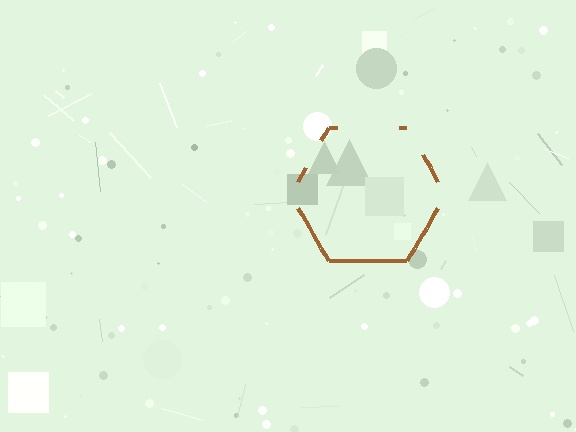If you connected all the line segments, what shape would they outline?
They would outline a hexagon.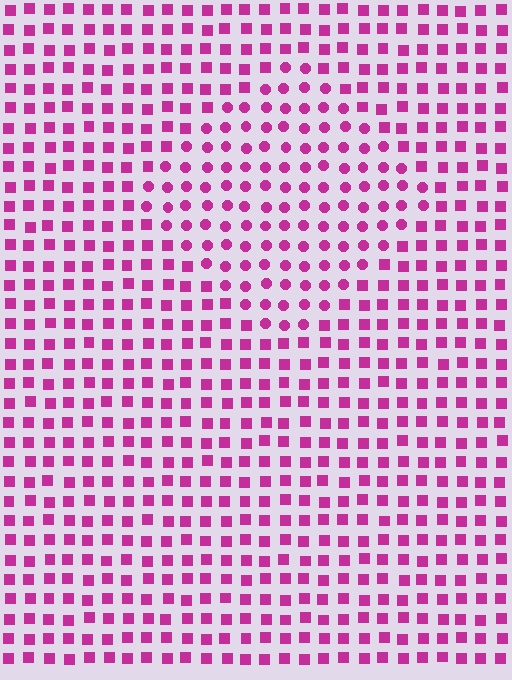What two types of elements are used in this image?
The image uses circles inside the diamond region and squares outside it.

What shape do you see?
I see a diamond.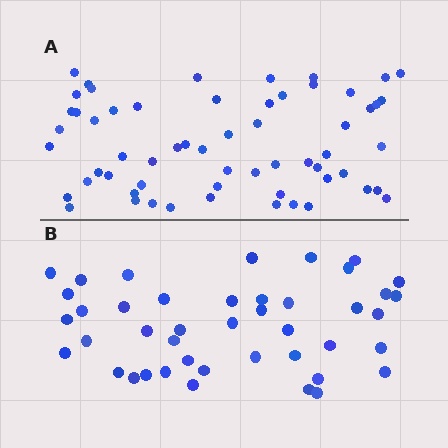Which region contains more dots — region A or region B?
Region A (the top region) has more dots.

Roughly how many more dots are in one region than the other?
Region A has approximately 15 more dots than region B.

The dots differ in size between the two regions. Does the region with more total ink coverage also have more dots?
No. Region B has more total ink coverage because its dots are larger, but region A actually contains more individual dots. Total area can be misleading — the number of items is what matters here.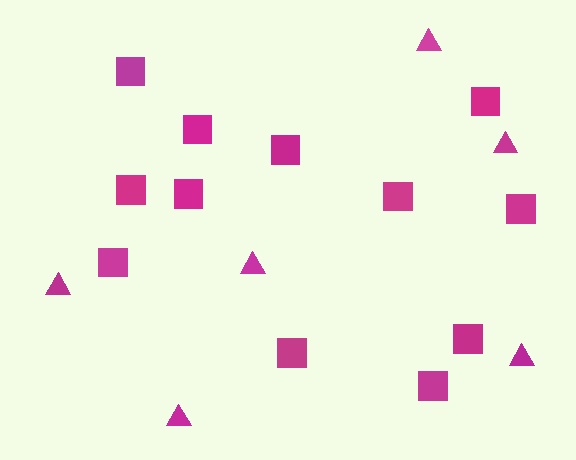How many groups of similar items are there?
There are 2 groups: one group of squares (12) and one group of triangles (6).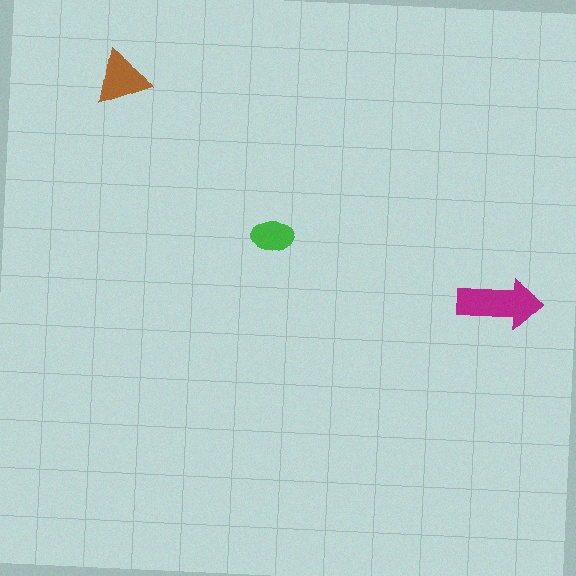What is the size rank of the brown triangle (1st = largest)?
2nd.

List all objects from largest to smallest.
The magenta arrow, the brown triangle, the green ellipse.